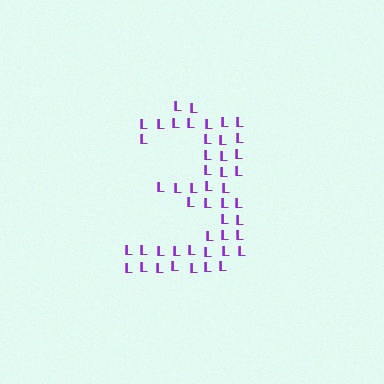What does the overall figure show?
The overall figure shows the digit 3.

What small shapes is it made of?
It is made of small letter L's.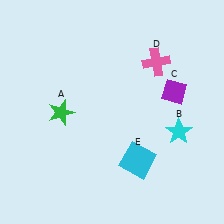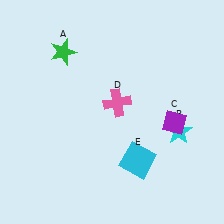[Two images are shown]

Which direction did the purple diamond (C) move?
The purple diamond (C) moved down.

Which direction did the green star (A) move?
The green star (A) moved up.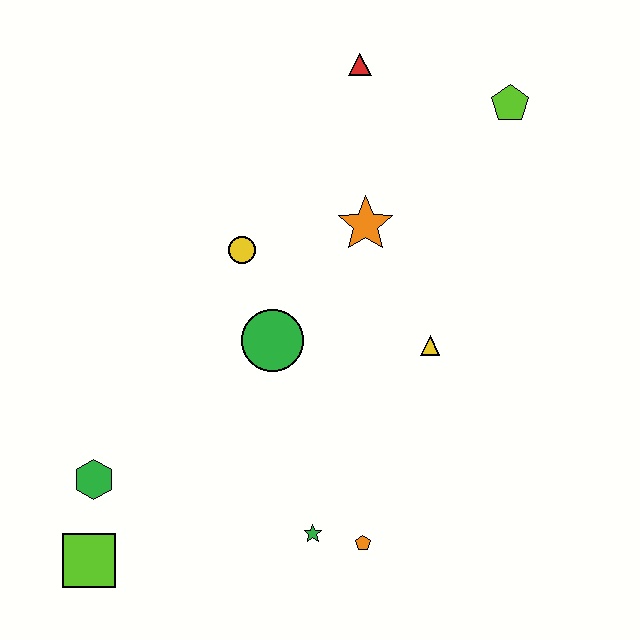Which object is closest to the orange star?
The yellow circle is closest to the orange star.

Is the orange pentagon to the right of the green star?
Yes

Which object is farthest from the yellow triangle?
The lime square is farthest from the yellow triangle.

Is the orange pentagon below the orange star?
Yes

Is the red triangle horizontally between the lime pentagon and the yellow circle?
Yes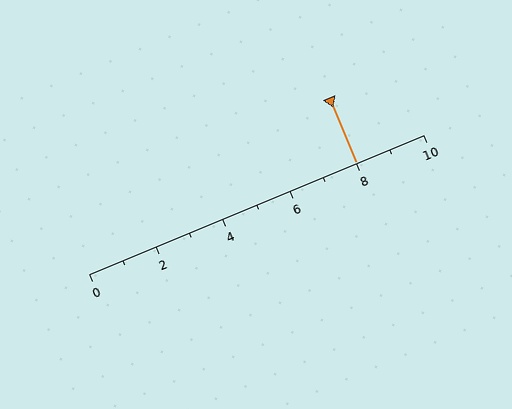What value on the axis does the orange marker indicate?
The marker indicates approximately 8.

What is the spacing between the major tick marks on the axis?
The major ticks are spaced 2 apart.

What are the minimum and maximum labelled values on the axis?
The axis runs from 0 to 10.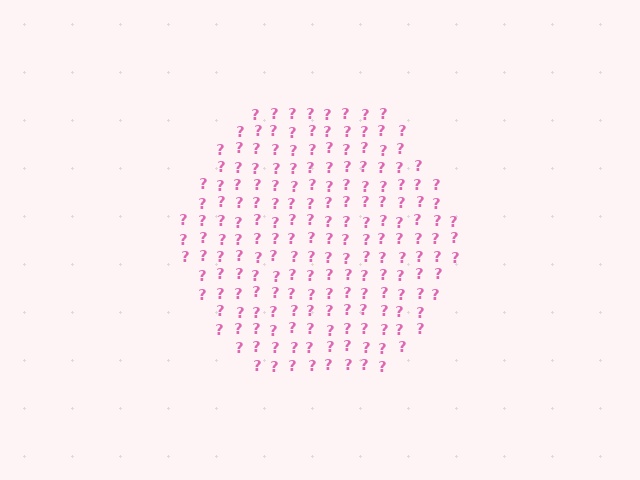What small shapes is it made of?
It is made of small question marks.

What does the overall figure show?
The overall figure shows a hexagon.